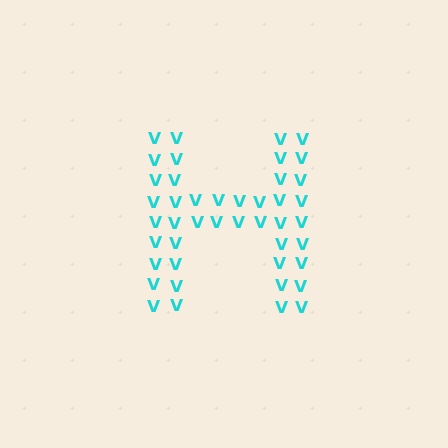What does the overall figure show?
The overall figure shows the letter H.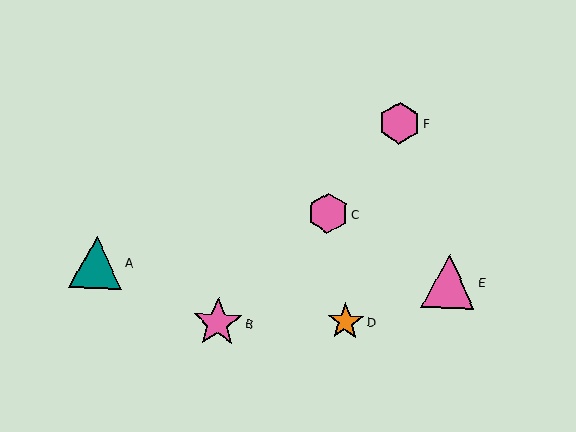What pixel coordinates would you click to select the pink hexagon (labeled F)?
Click at (399, 123) to select the pink hexagon F.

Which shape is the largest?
The pink triangle (labeled E) is the largest.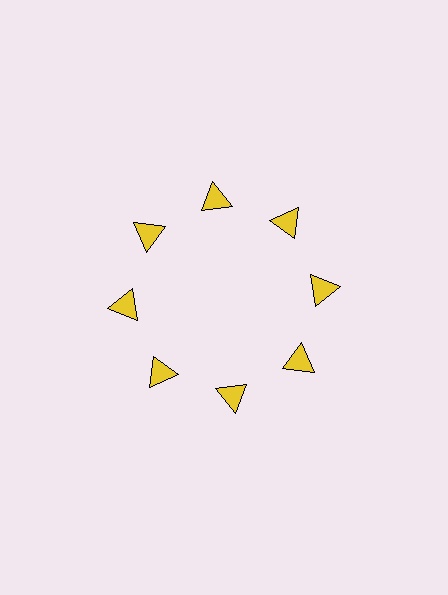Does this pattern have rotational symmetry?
Yes, this pattern has 8-fold rotational symmetry. It looks the same after rotating 45 degrees around the center.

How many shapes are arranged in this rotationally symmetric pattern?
There are 8 shapes, arranged in 8 groups of 1.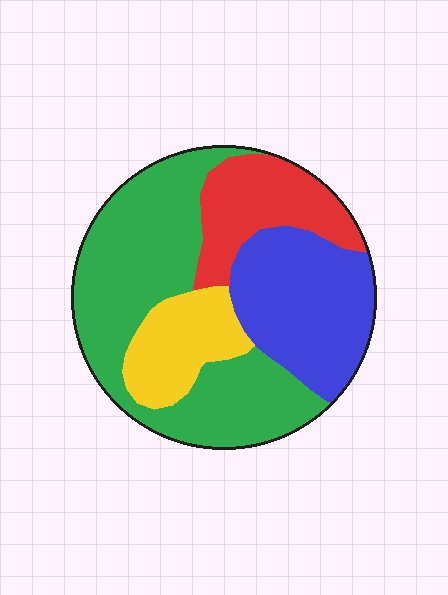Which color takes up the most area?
Green, at roughly 45%.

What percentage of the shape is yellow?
Yellow takes up about one eighth (1/8) of the shape.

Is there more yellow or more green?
Green.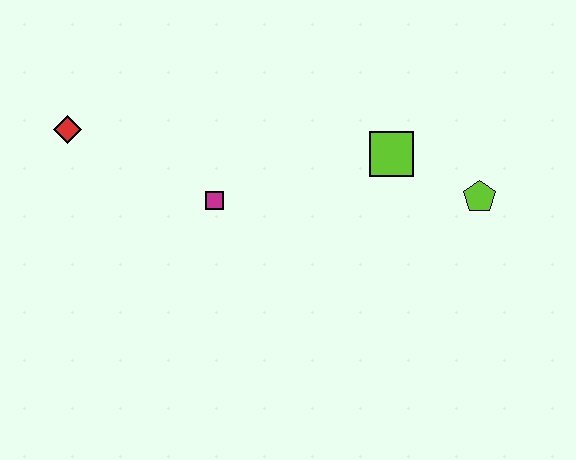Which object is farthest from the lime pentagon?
The red diamond is farthest from the lime pentagon.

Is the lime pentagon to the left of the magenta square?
No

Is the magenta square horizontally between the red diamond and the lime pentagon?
Yes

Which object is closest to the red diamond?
The magenta square is closest to the red diamond.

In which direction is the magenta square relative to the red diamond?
The magenta square is to the right of the red diamond.